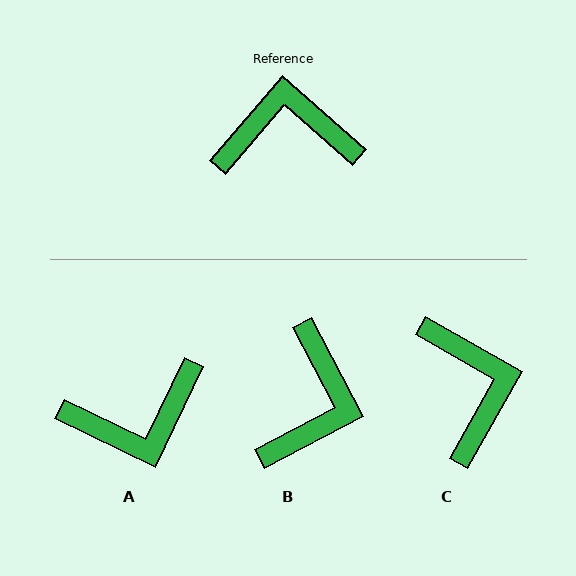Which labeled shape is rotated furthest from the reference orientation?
A, about 165 degrees away.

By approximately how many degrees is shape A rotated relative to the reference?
Approximately 165 degrees clockwise.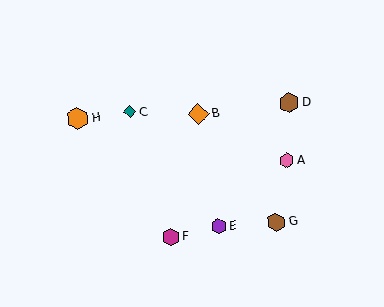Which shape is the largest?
The orange hexagon (labeled H) is the largest.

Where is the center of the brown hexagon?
The center of the brown hexagon is at (289, 102).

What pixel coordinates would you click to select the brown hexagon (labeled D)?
Click at (289, 102) to select the brown hexagon D.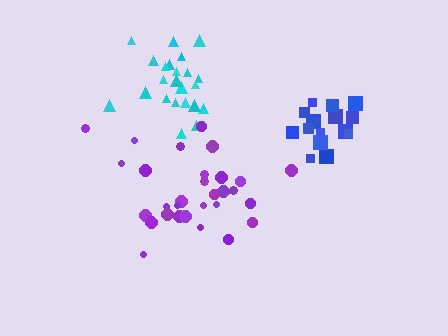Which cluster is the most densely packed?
Blue.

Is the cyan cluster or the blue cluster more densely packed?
Blue.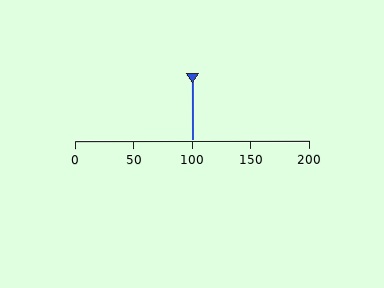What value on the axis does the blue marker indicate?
The marker indicates approximately 100.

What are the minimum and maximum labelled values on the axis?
The axis runs from 0 to 200.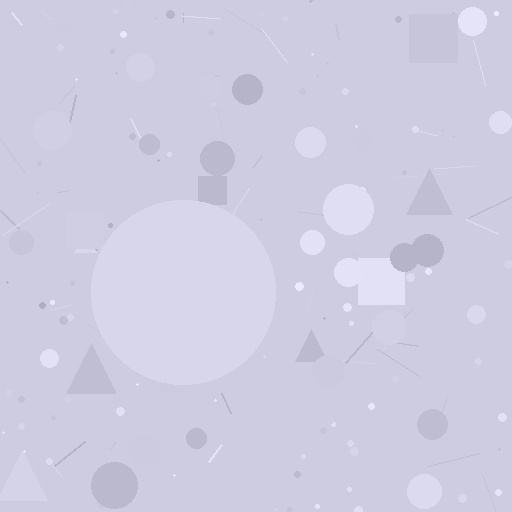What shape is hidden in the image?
A circle is hidden in the image.